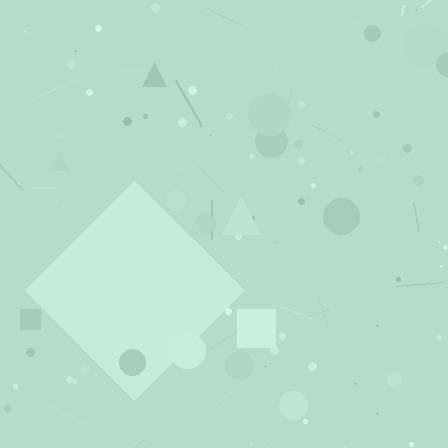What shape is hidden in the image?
A diamond is hidden in the image.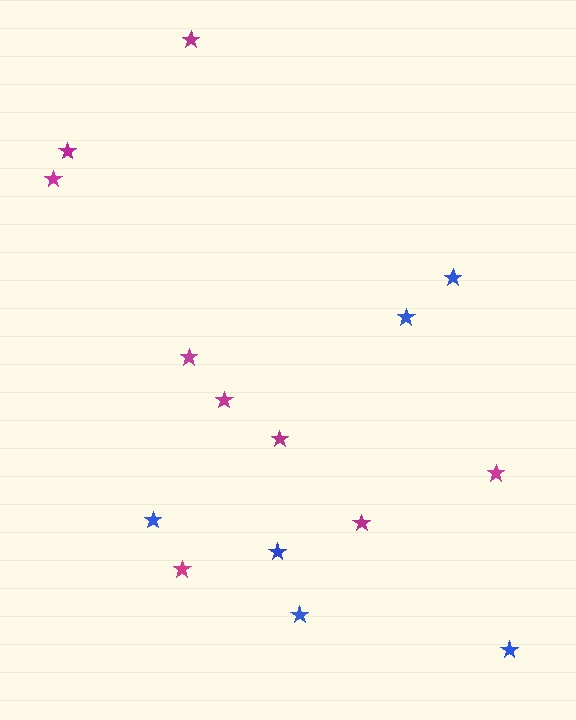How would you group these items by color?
There are 2 groups: one group of blue stars (6) and one group of magenta stars (9).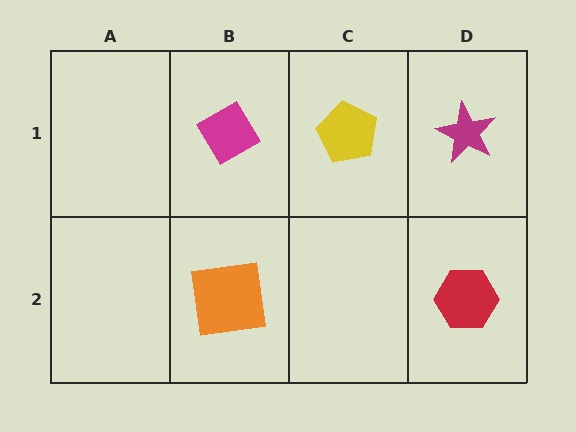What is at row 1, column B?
A magenta diamond.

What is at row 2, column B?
An orange square.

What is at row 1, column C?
A yellow pentagon.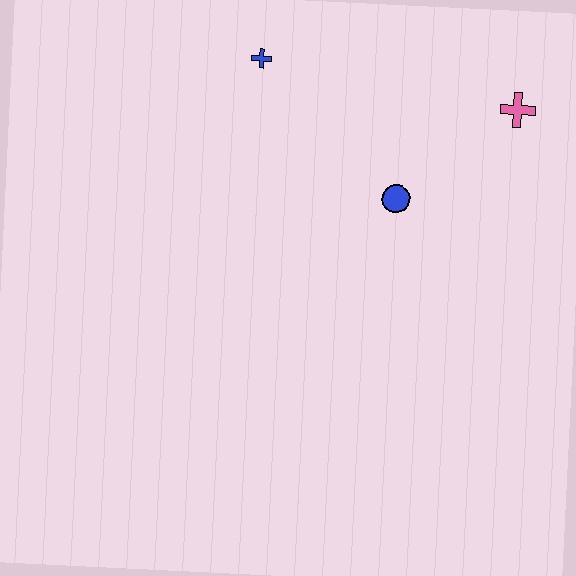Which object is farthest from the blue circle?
The blue cross is farthest from the blue circle.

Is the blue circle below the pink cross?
Yes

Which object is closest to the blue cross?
The blue circle is closest to the blue cross.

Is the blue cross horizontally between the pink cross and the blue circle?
No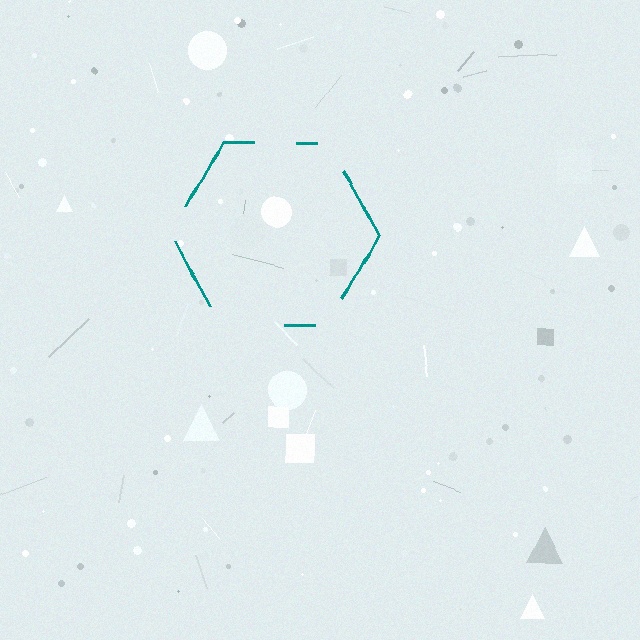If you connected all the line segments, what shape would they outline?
They would outline a hexagon.